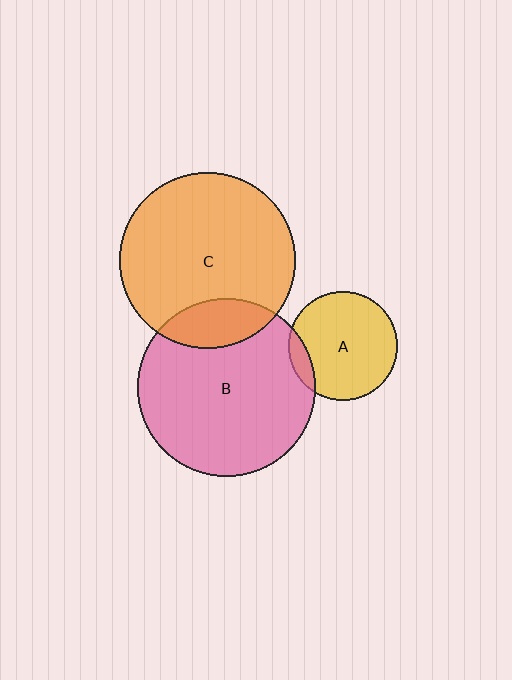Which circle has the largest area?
Circle B (pink).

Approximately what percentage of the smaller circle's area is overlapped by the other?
Approximately 15%.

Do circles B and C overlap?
Yes.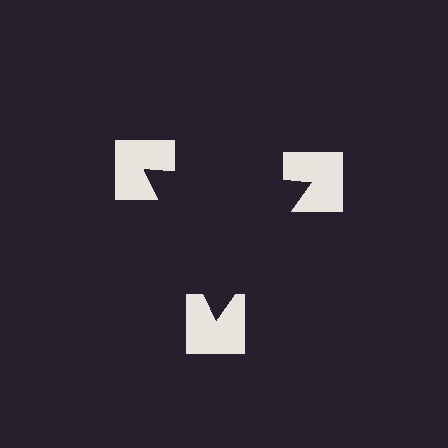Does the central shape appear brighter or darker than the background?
It typically appears slightly darker than the background, even though no actual brightness change is drawn.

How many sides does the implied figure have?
3 sides.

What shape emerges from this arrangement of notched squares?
An illusory triangle — its edges are inferred from the aligned wedge cuts in the notched squares, not physically drawn.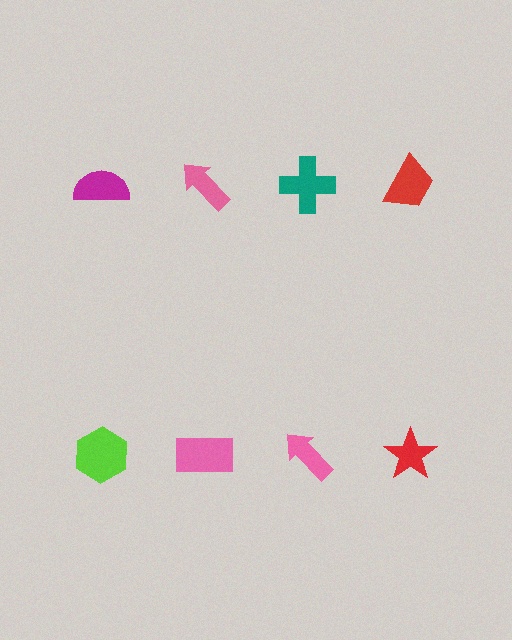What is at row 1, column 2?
A pink arrow.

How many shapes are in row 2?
4 shapes.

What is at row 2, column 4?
A red star.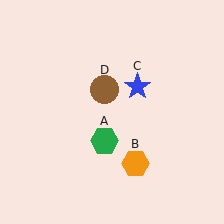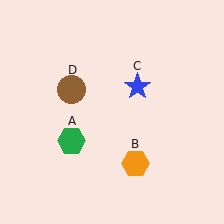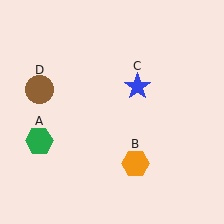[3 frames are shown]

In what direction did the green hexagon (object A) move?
The green hexagon (object A) moved left.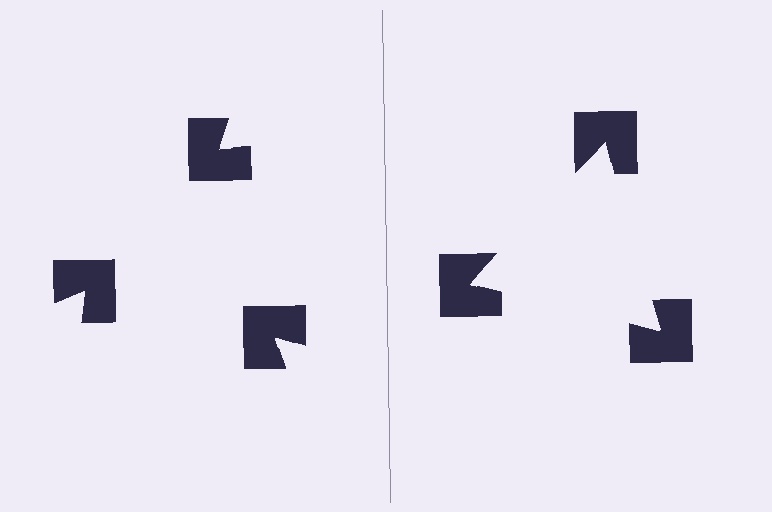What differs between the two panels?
The notched squares are positioned identically on both sides; only the wedge orientations differ. On the right they align to a triangle; on the left they are misaligned.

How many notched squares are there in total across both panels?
6 — 3 on each side.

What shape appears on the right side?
An illusory triangle.